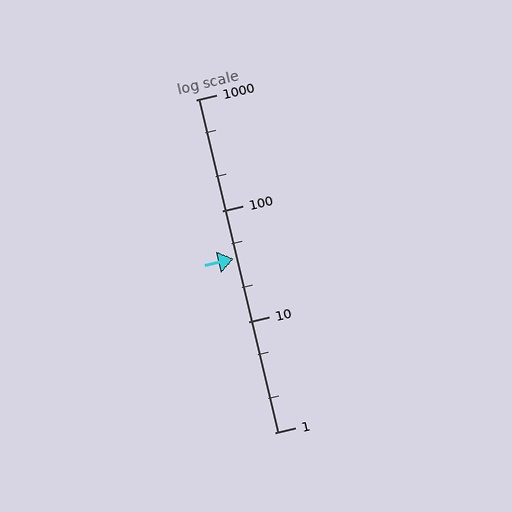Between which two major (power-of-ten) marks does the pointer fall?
The pointer is between 10 and 100.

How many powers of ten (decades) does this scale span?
The scale spans 3 decades, from 1 to 1000.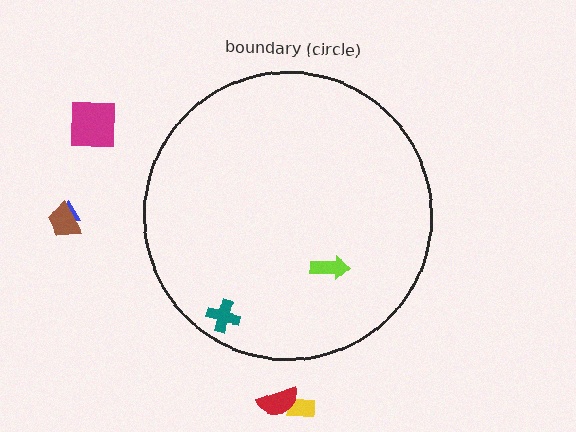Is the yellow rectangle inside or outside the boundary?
Outside.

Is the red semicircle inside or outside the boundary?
Outside.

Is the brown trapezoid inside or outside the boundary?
Outside.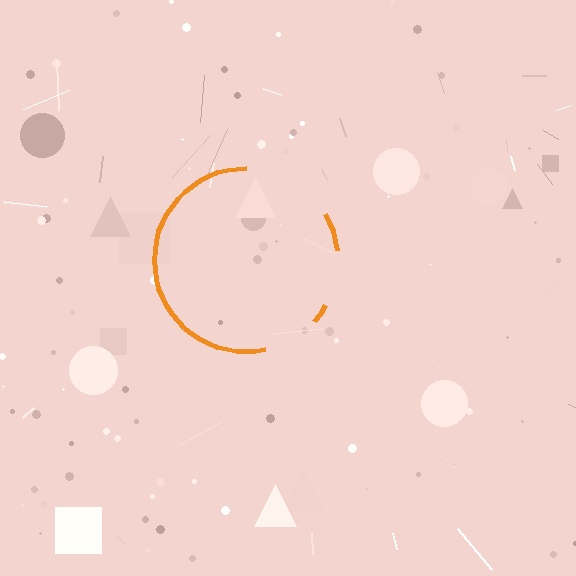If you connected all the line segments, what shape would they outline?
They would outline a circle.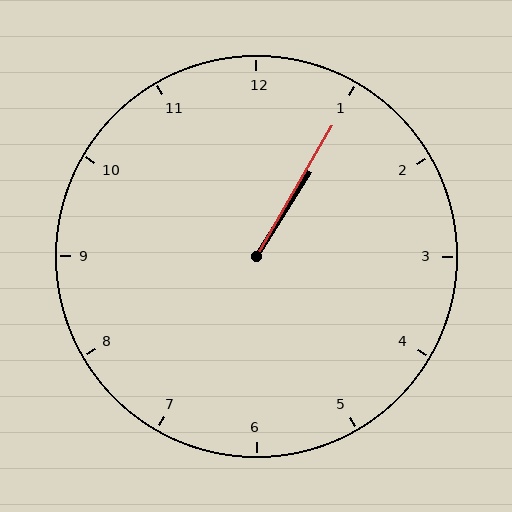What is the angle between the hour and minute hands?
Approximately 2 degrees.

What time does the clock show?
1:05.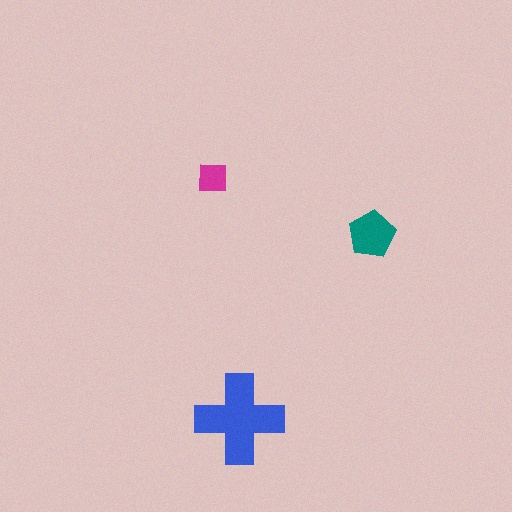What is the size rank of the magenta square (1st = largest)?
3rd.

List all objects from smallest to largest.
The magenta square, the teal pentagon, the blue cross.